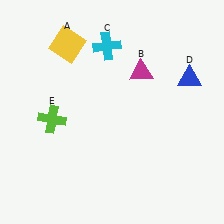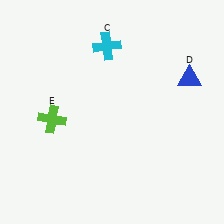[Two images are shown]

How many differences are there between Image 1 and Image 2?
There are 2 differences between the two images.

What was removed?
The magenta triangle (B), the yellow square (A) were removed in Image 2.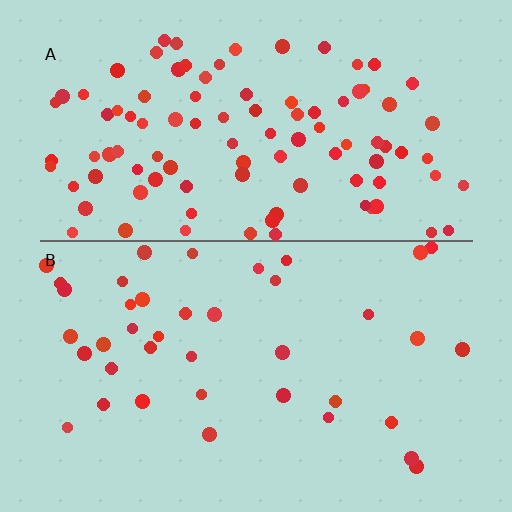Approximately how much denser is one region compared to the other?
Approximately 2.5× — region A over region B.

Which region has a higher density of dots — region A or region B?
A (the top).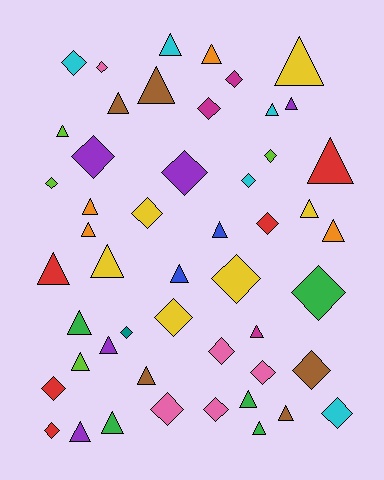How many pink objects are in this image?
There are 5 pink objects.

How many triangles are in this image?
There are 27 triangles.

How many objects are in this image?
There are 50 objects.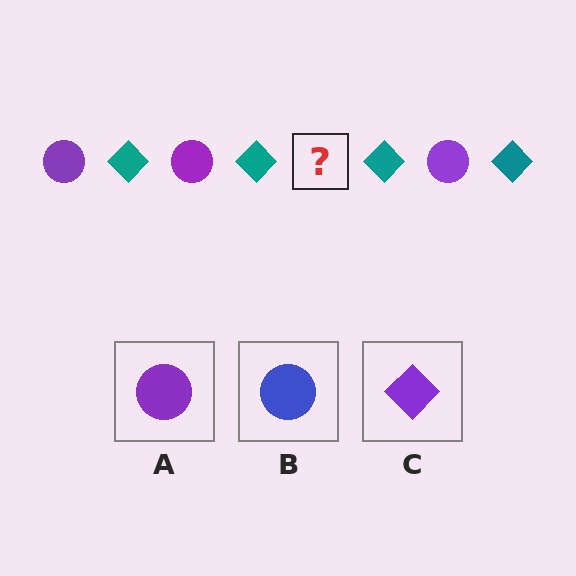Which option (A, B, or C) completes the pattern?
A.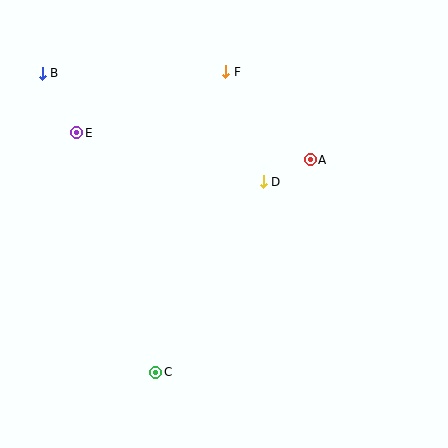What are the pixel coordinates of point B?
Point B is at (42, 73).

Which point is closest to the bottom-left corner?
Point C is closest to the bottom-left corner.